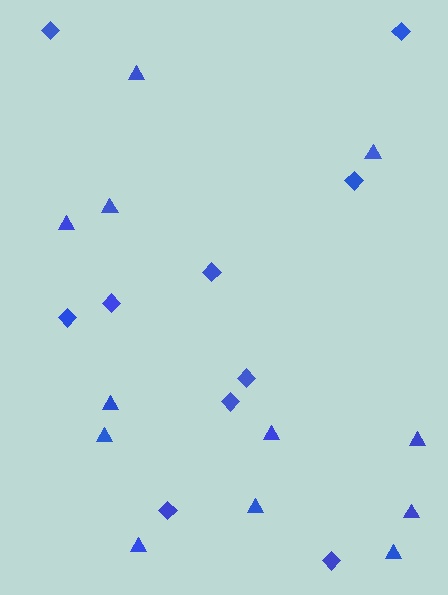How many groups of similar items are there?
There are 2 groups: one group of diamonds (10) and one group of triangles (12).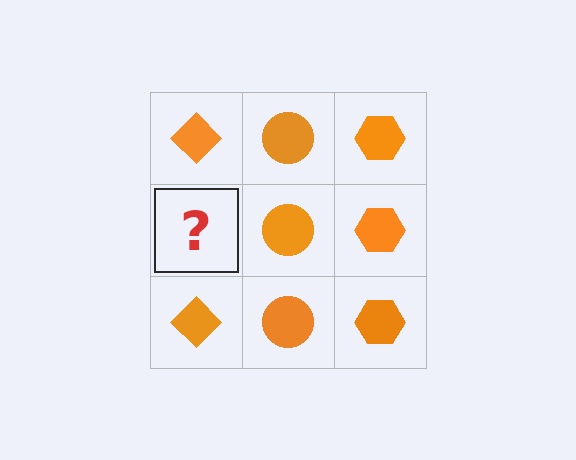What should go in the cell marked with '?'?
The missing cell should contain an orange diamond.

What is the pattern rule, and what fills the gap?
The rule is that each column has a consistent shape. The gap should be filled with an orange diamond.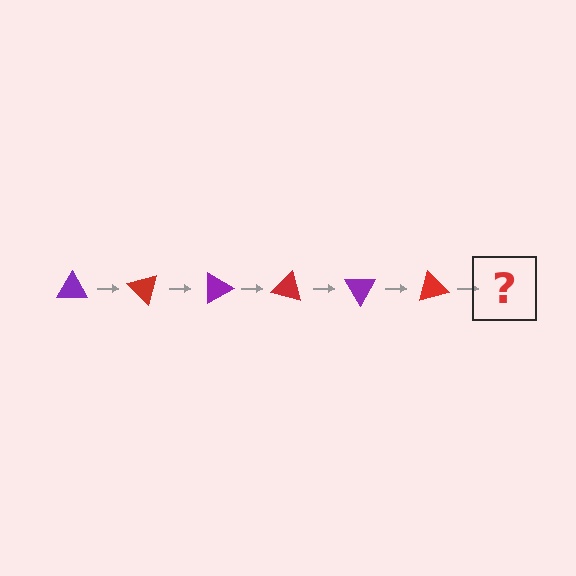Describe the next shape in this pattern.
It should be a purple triangle, rotated 270 degrees from the start.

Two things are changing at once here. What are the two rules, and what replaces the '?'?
The two rules are that it rotates 45 degrees each step and the color cycles through purple and red. The '?' should be a purple triangle, rotated 270 degrees from the start.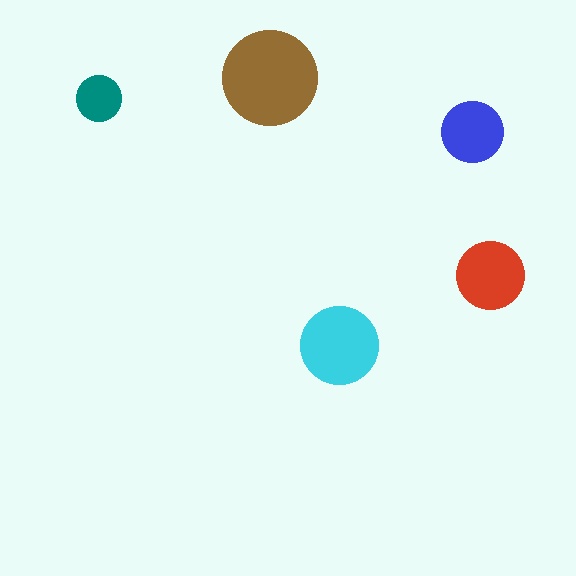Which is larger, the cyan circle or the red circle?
The cyan one.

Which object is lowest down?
The cyan circle is bottommost.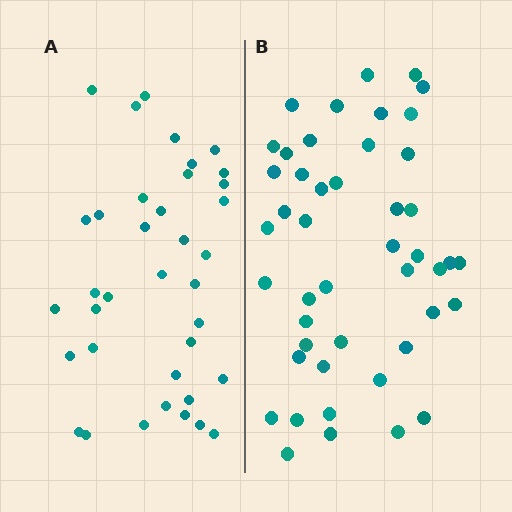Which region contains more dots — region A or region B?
Region B (the right region) has more dots.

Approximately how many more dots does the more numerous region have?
Region B has roughly 8 or so more dots than region A.